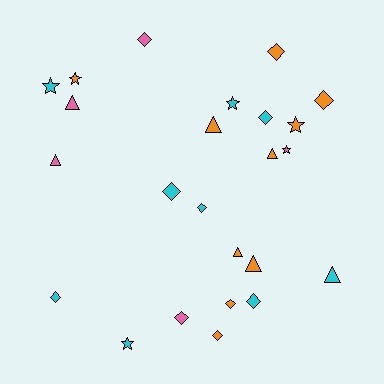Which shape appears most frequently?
Diamond, with 11 objects.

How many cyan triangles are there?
There is 1 cyan triangle.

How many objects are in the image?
There are 24 objects.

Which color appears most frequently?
Orange, with 10 objects.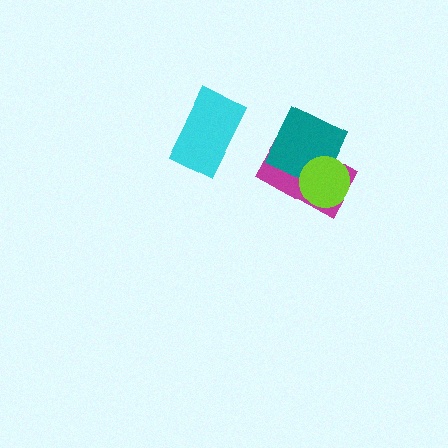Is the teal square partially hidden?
Yes, it is partially covered by another shape.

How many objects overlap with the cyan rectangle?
0 objects overlap with the cyan rectangle.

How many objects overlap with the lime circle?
2 objects overlap with the lime circle.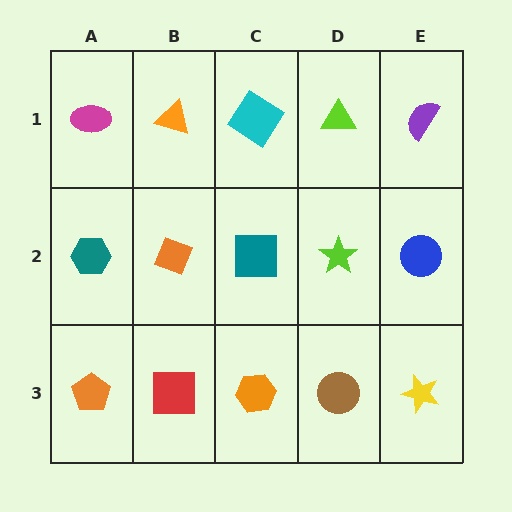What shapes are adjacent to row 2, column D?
A lime triangle (row 1, column D), a brown circle (row 3, column D), a teal square (row 2, column C), a blue circle (row 2, column E).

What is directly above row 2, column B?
An orange triangle.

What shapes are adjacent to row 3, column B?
An orange diamond (row 2, column B), an orange pentagon (row 3, column A), an orange hexagon (row 3, column C).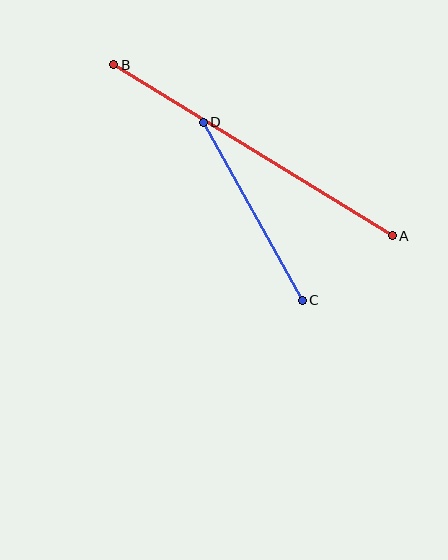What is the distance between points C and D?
The distance is approximately 203 pixels.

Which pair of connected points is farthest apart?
Points A and B are farthest apart.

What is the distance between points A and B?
The distance is approximately 327 pixels.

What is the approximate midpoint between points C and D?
The midpoint is at approximately (253, 211) pixels.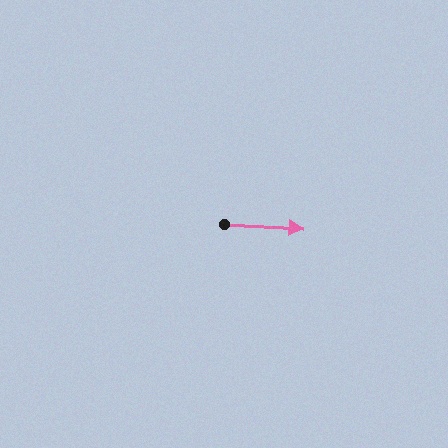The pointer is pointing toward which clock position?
Roughly 3 o'clock.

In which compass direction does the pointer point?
East.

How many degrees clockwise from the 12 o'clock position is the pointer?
Approximately 93 degrees.